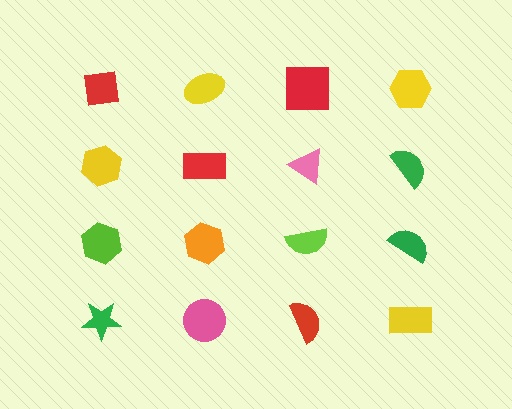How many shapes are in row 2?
4 shapes.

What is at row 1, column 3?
A red square.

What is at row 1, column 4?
A yellow hexagon.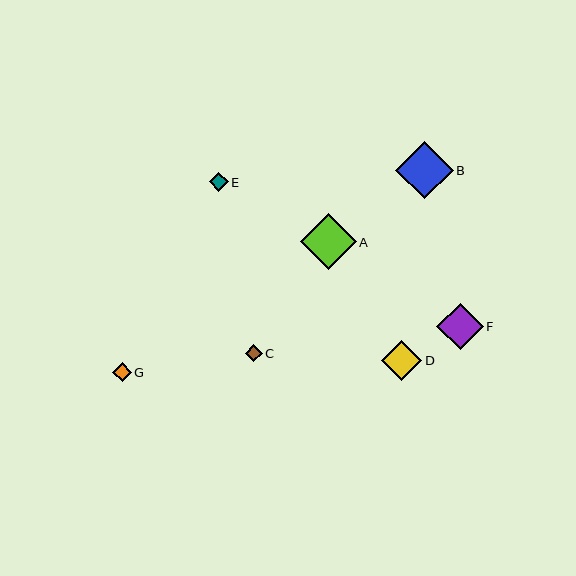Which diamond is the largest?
Diamond B is the largest with a size of approximately 58 pixels.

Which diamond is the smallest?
Diamond C is the smallest with a size of approximately 17 pixels.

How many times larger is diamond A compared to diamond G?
Diamond A is approximately 3.0 times the size of diamond G.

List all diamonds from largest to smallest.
From largest to smallest: B, A, F, D, E, G, C.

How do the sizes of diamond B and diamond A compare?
Diamond B and diamond A are approximately the same size.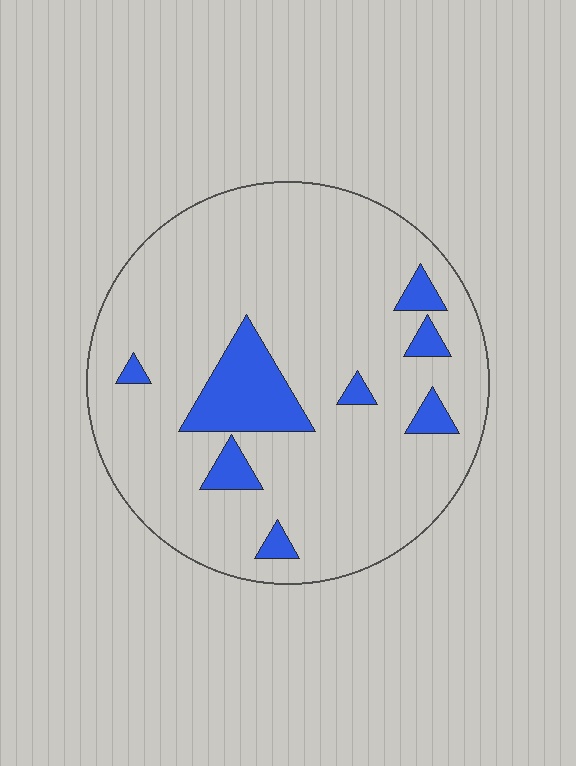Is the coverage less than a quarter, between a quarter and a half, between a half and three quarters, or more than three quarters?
Less than a quarter.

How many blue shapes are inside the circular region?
8.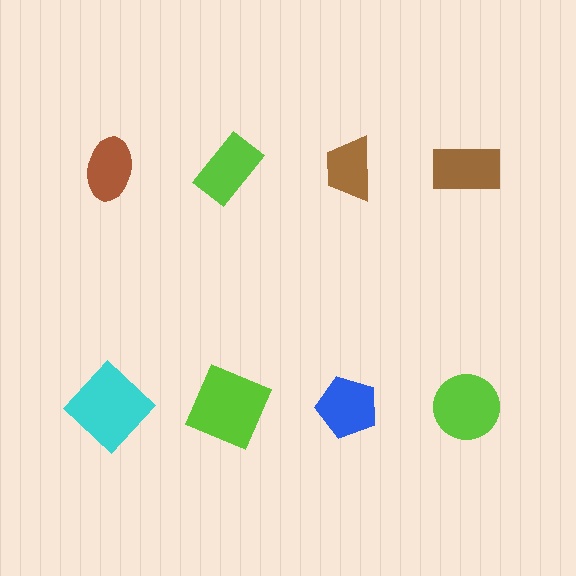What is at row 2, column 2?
A lime square.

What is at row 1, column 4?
A brown rectangle.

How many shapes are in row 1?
4 shapes.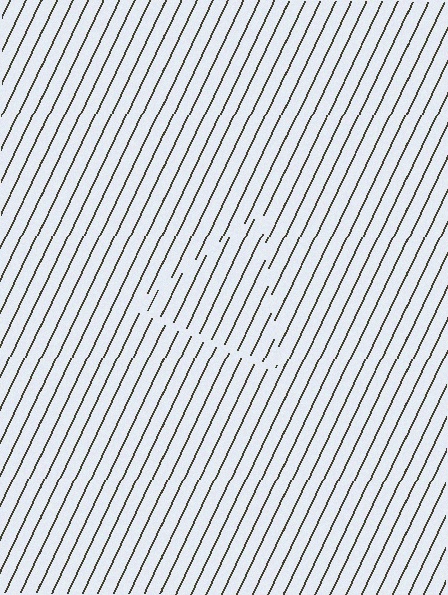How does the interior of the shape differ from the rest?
The interior of the shape contains the same grating, shifted by half a period — the contour is defined by the phase discontinuity where line-ends from the inner and outer gratings abut.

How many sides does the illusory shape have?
3 sides — the line-ends trace a triangle.